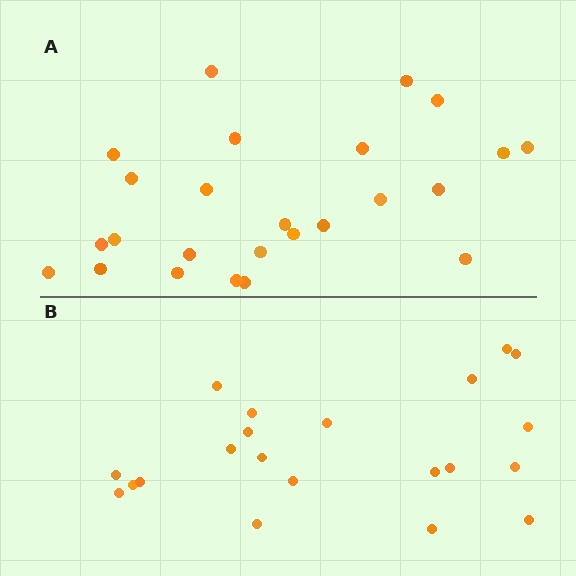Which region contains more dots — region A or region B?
Region A (the top region) has more dots.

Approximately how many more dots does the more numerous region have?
Region A has about 4 more dots than region B.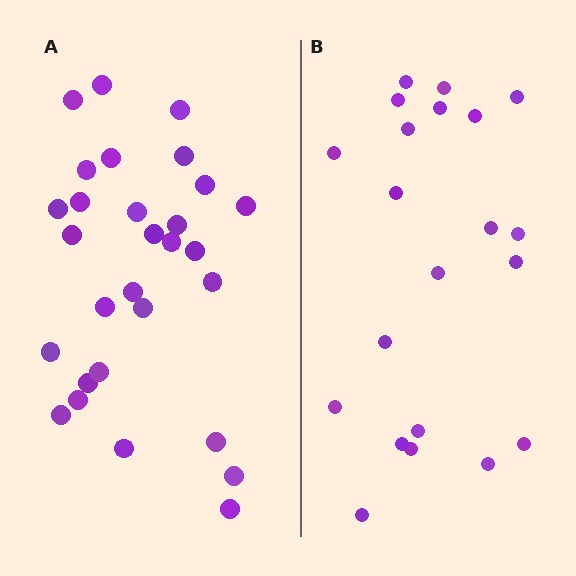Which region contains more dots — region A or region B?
Region A (the left region) has more dots.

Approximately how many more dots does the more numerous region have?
Region A has roughly 8 or so more dots than region B.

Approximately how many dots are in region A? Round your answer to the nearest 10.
About 30 dots. (The exact count is 29, which rounds to 30.)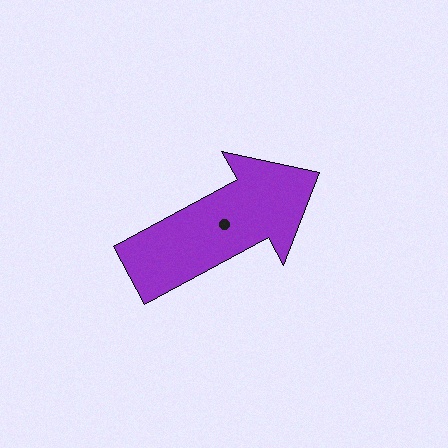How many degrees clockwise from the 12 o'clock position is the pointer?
Approximately 62 degrees.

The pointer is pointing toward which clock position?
Roughly 2 o'clock.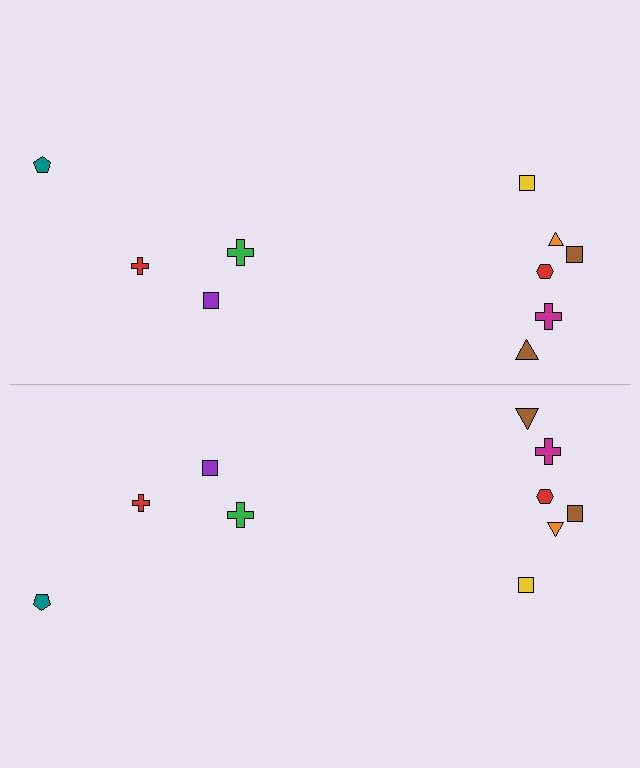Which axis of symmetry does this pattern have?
The pattern has a horizontal axis of symmetry running through the center of the image.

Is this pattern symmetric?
Yes, this pattern has bilateral (reflection) symmetry.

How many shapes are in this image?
There are 20 shapes in this image.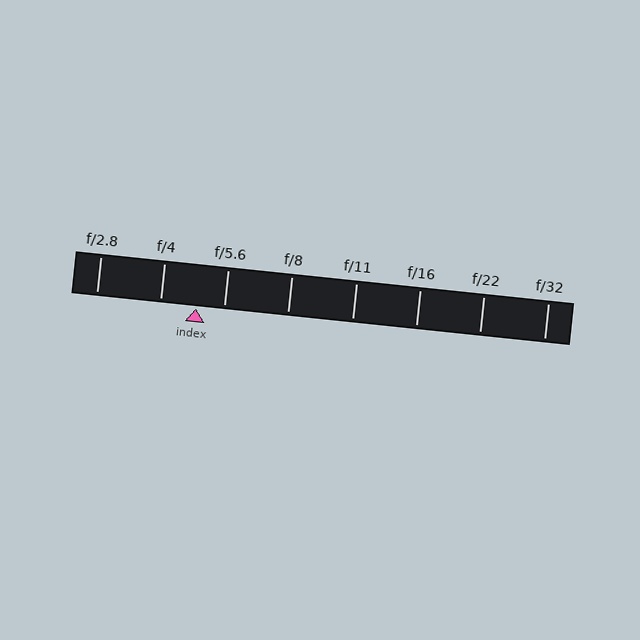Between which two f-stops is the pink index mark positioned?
The index mark is between f/4 and f/5.6.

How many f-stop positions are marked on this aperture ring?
There are 8 f-stop positions marked.